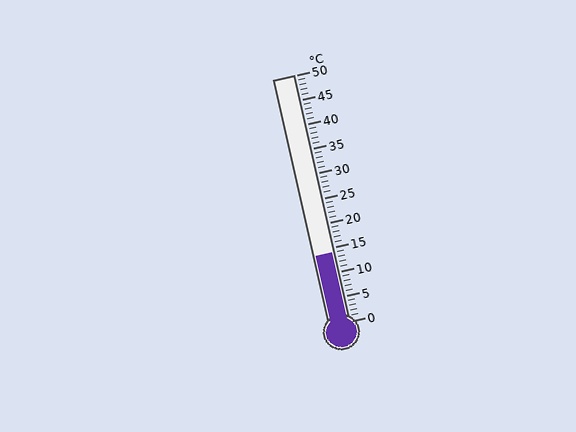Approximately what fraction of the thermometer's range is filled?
The thermometer is filled to approximately 30% of its range.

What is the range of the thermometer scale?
The thermometer scale ranges from 0°C to 50°C.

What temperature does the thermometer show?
The thermometer shows approximately 14°C.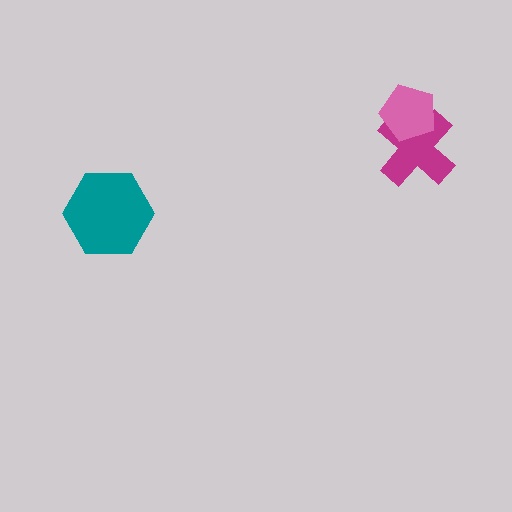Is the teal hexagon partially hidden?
No, no other shape covers it.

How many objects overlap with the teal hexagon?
0 objects overlap with the teal hexagon.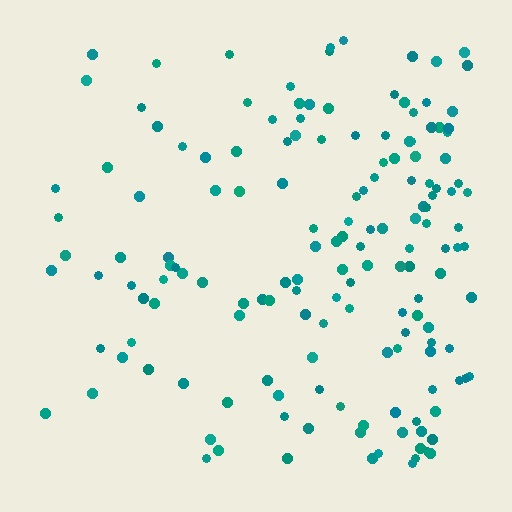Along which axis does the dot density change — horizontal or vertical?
Horizontal.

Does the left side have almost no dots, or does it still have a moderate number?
Still a moderate number, just noticeably fewer than the right.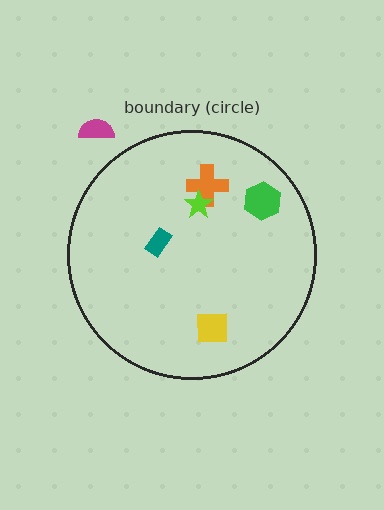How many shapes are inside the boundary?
5 inside, 1 outside.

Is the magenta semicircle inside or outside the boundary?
Outside.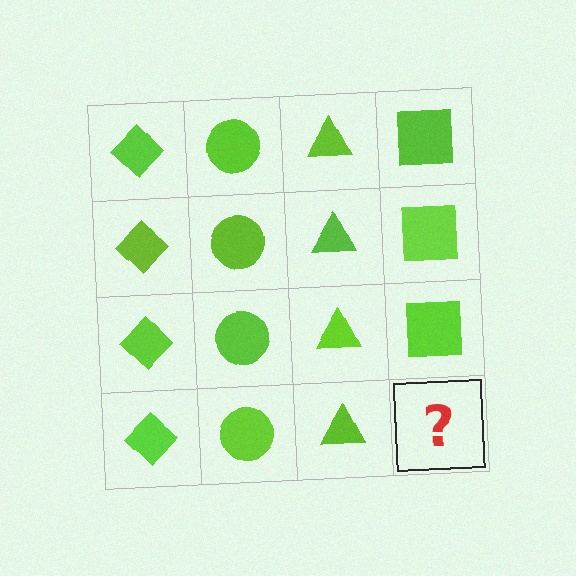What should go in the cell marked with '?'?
The missing cell should contain a lime square.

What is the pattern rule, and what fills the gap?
The rule is that each column has a consistent shape. The gap should be filled with a lime square.